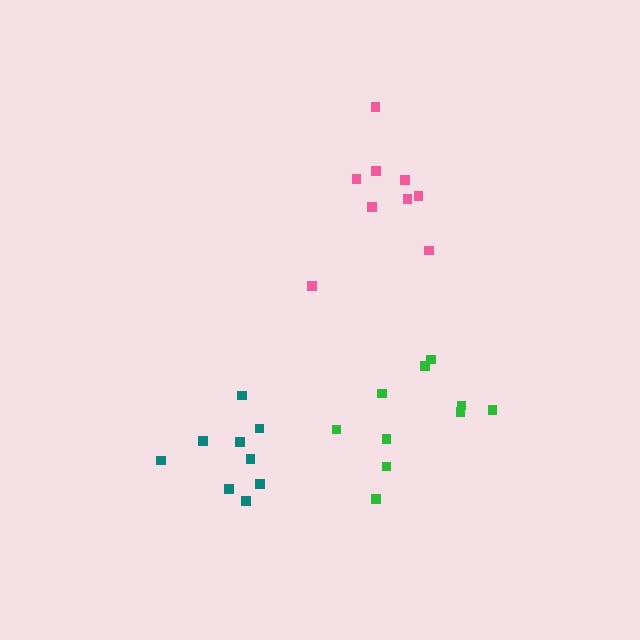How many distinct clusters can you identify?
There are 3 distinct clusters.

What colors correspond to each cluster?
The clusters are colored: pink, green, teal.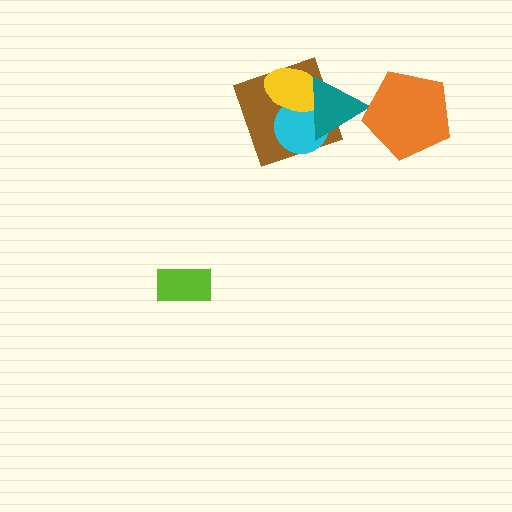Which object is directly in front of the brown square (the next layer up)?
The cyan circle is directly in front of the brown square.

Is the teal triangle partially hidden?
Yes, it is partially covered by another shape.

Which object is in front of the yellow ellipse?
The teal triangle is in front of the yellow ellipse.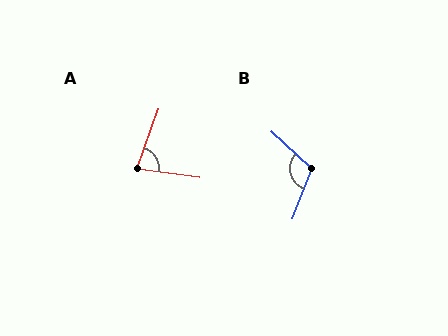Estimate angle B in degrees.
Approximately 111 degrees.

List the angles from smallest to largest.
A (78°), B (111°).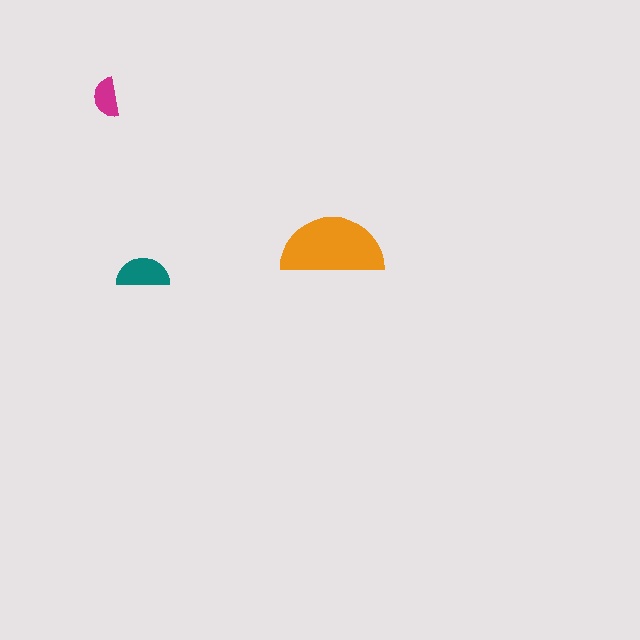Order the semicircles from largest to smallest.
the orange one, the teal one, the magenta one.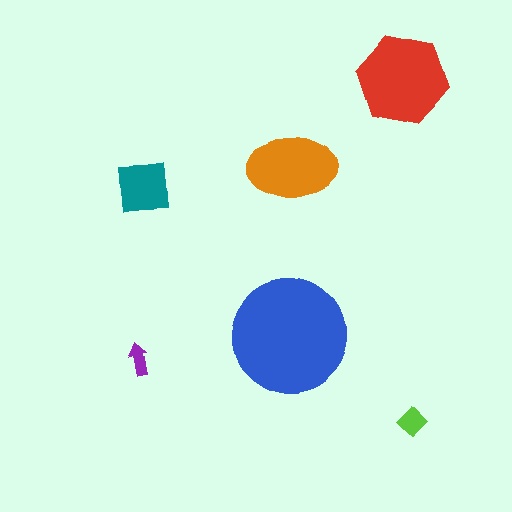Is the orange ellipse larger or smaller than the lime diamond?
Larger.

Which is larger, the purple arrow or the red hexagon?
The red hexagon.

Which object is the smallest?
The purple arrow.